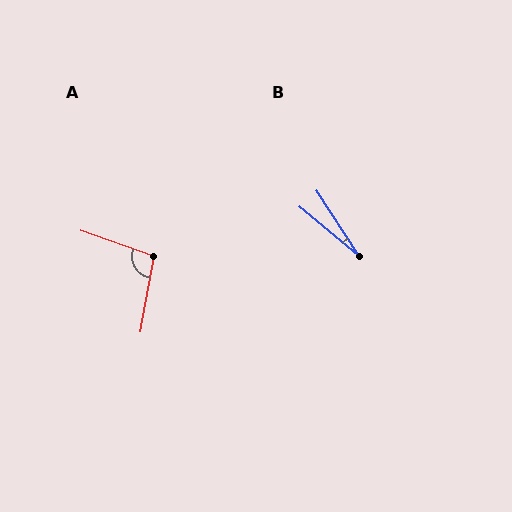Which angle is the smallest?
B, at approximately 17 degrees.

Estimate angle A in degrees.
Approximately 100 degrees.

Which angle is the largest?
A, at approximately 100 degrees.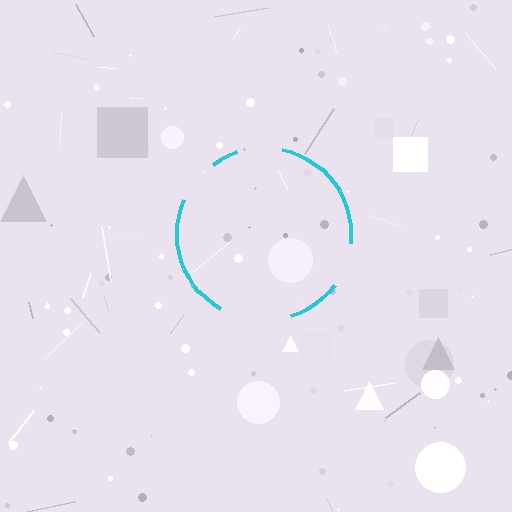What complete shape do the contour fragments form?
The contour fragments form a circle.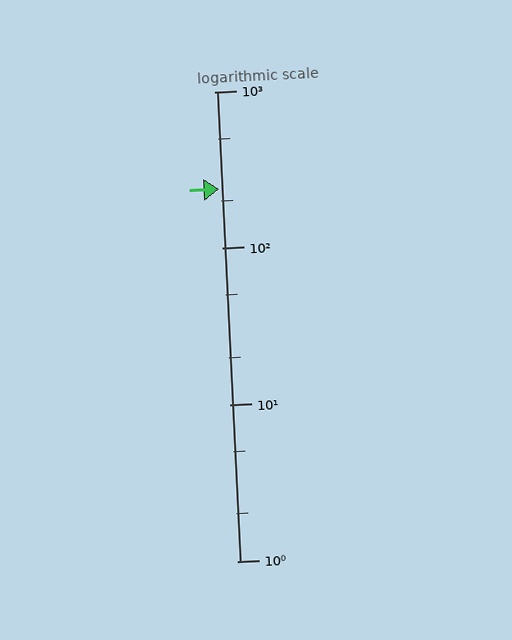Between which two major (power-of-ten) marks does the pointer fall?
The pointer is between 100 and 1000.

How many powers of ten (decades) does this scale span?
The scale spans 3 decades, from 1 to 1000.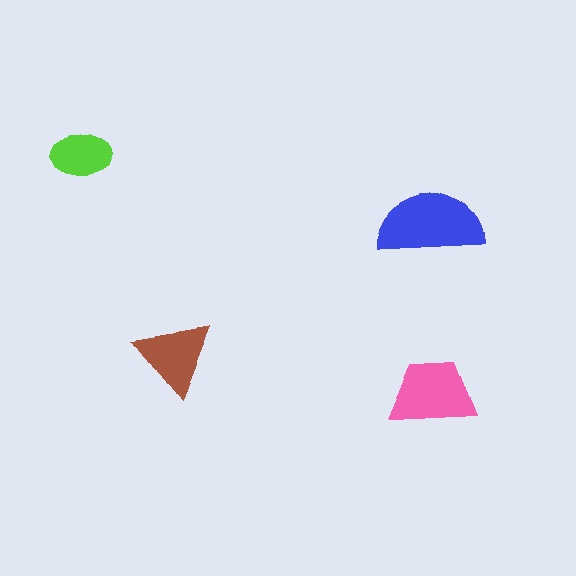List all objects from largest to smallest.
The blue semicircle, the pink trapezoid, the brown triangle, the lime ellipse.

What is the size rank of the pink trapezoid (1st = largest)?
2nd.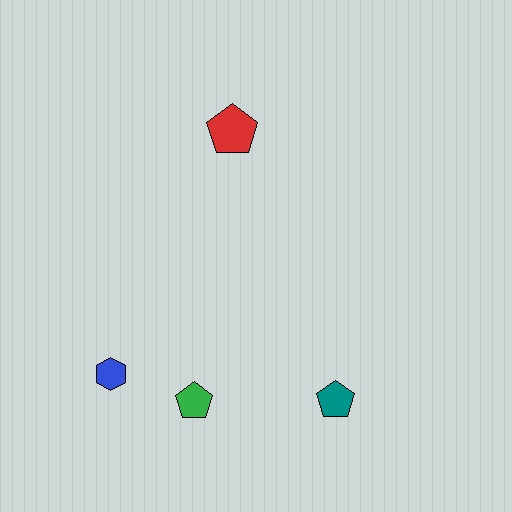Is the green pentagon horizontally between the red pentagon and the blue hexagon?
Yes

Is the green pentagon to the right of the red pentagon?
No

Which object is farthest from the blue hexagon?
The red pentagon is farthest from the blue hexagon.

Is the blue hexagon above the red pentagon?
No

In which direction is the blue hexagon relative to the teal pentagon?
The blue hexagon is to the left of the teal pentagon.